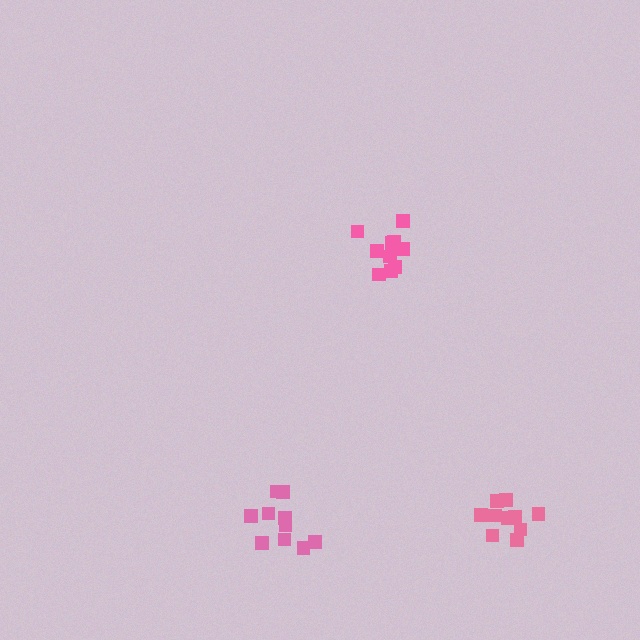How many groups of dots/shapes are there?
There are 3 groups.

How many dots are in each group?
Group 1: 10 dots, Group 2: 10 dots, Group 3: 11 dots (31 total).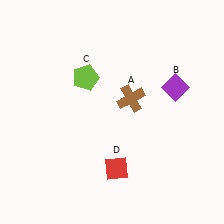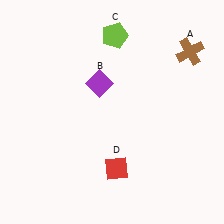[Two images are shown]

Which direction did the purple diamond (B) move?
The purple diamond (B) moved left.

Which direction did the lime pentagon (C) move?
The lime pentagon (C) moved up.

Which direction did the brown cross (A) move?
The brown cross (A) moved right.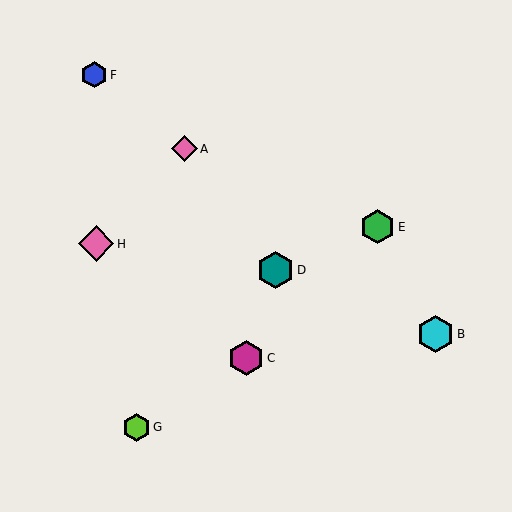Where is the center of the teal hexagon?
The center of the teal hexagon is at (276, 270).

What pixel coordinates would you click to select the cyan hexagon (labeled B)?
Click at (436, 334) to select the cyan hexagon B.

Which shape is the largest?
The teal hexagon (labeled D) is the largest.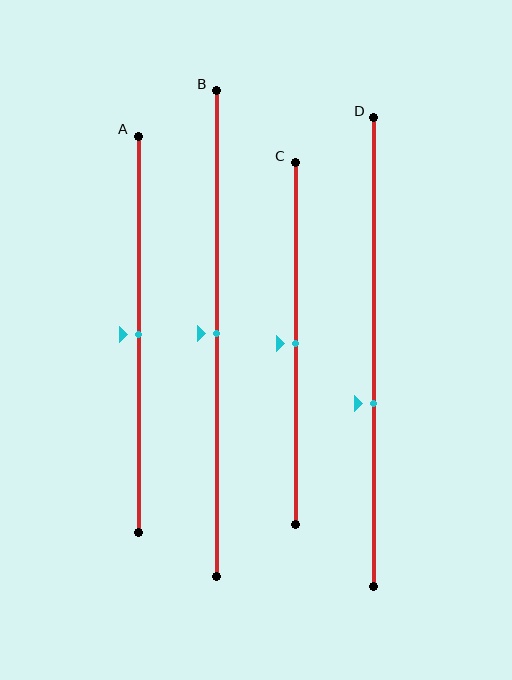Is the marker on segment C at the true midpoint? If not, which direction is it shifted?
Yes, the marker on segment C is at the true midpoint.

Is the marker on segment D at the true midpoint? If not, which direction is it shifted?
No, the marker on segment D is shifted downward by about 11% of the segment length.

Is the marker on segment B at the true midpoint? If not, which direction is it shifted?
Yes, the marker on segment B is at the true midpoint.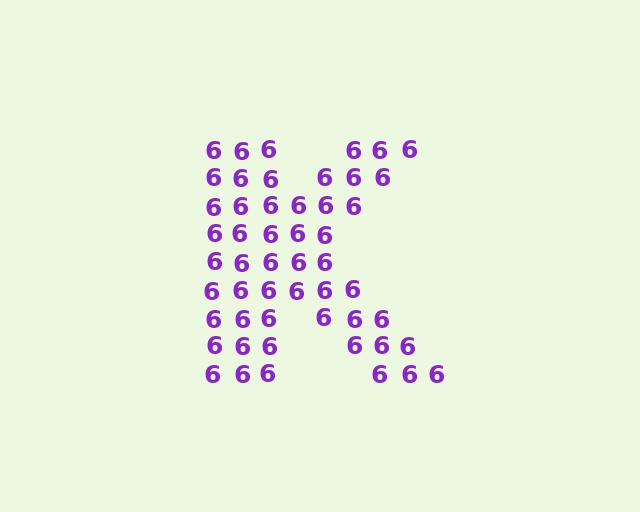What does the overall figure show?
The overall figure shows the letter K.